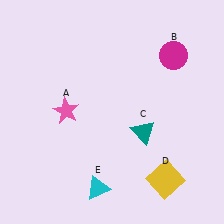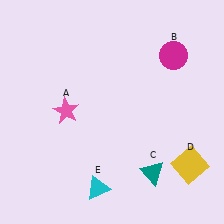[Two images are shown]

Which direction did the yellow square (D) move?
The yellow square (D) moved right.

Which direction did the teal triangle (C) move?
The teal triangle (C) moved down.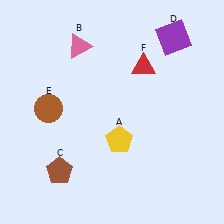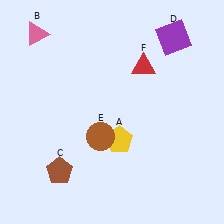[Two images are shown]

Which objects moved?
The objects that moved are: the pink triangle (B), the brown circle (E).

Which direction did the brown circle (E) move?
The brown circle (E) moved right.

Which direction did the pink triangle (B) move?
The pink triangle (B) moved left.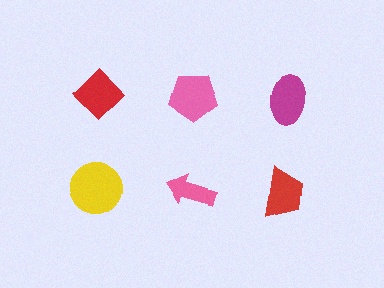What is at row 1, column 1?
A red diamond.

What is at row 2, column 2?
A pink arrow.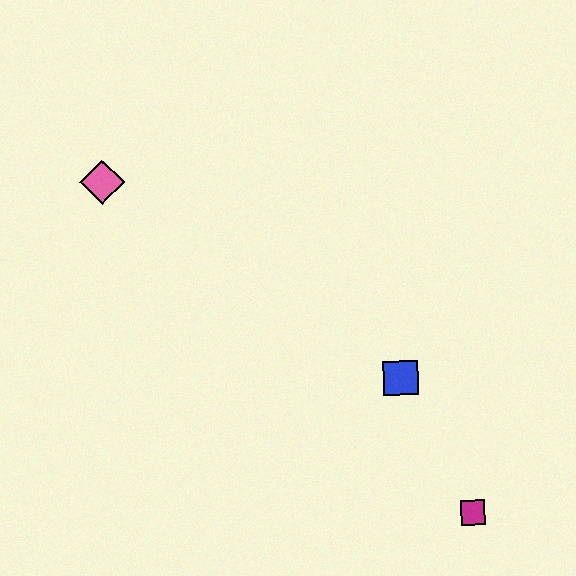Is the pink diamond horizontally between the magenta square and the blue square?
No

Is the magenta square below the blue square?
Yes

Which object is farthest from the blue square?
The pink diamond is farthest from the blue square.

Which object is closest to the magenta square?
The blue square is closest to the magenta square.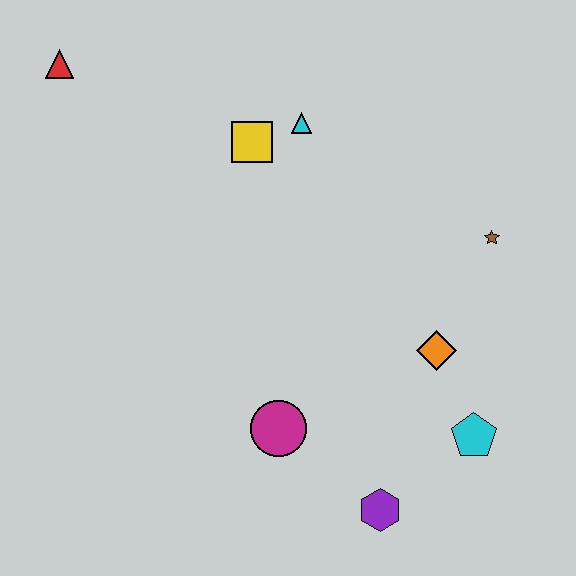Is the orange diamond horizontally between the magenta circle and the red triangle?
No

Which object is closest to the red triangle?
The yellow square is closest to the red triangle.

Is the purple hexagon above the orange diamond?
No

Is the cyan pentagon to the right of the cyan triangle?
Yes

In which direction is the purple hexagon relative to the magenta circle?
The purple hexagon is to the right of the magenta circle.